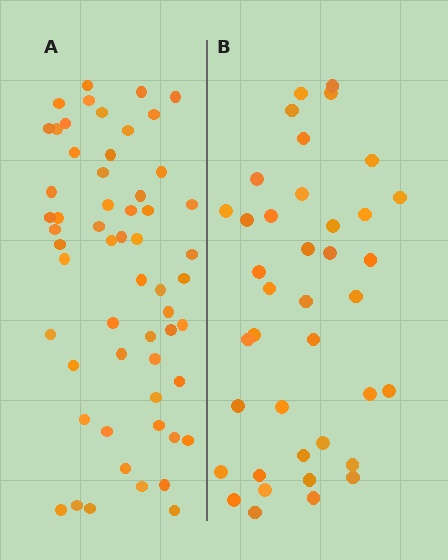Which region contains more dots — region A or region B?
Region A (the left region) has more dots.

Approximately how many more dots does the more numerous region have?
Region A has approximately 20 more dots than region B.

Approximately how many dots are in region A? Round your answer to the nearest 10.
About 60 dots. (The exact count is 57, which rounds to 60.)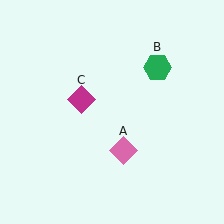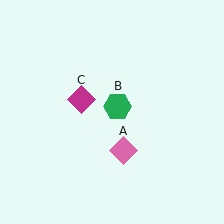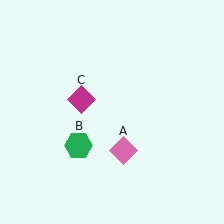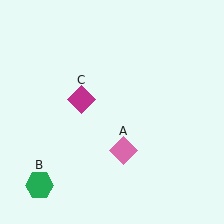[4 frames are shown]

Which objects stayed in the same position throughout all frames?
Pink diamond (object A) and magenta diamond (object C) remained stationary.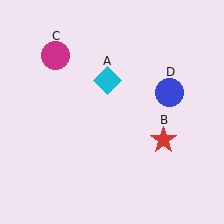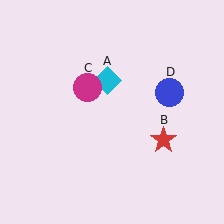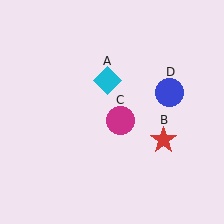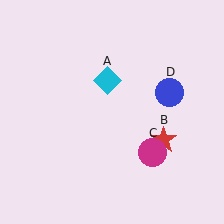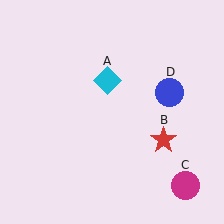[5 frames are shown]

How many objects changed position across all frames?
1 object changed position: magenta circle (object C).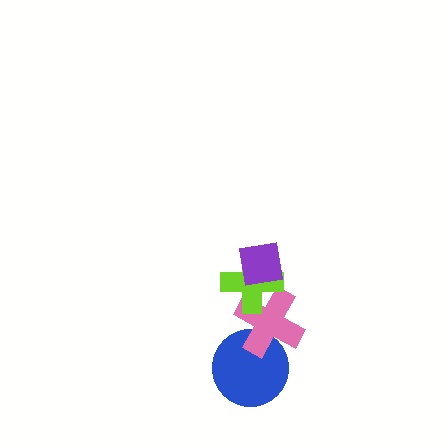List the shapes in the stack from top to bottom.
From top to bottom: the purple square, the lime cross, the pink cross, the blue circle.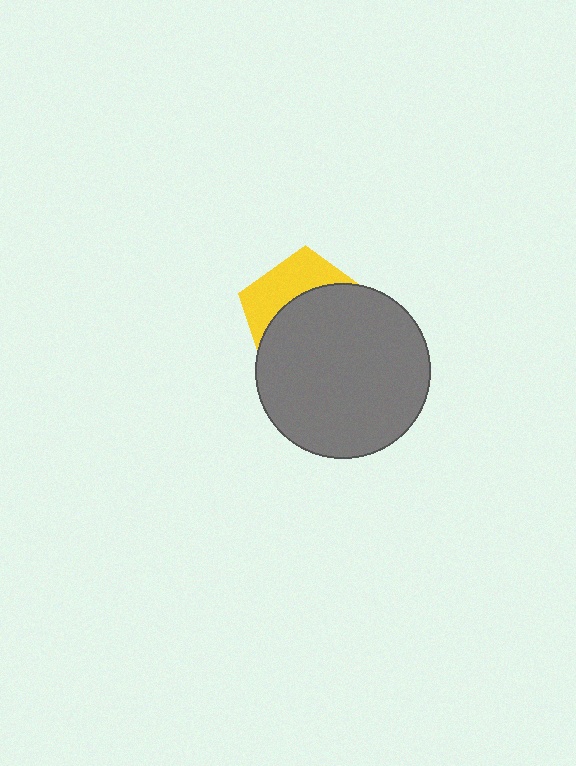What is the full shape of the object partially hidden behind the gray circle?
The partially hidden object is a yellow pentagon.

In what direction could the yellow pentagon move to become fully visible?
The yellow pentagon could move up. That would shift it out from behind the gray circle entirely.